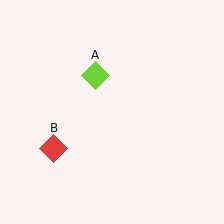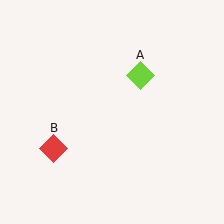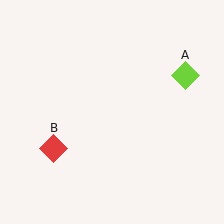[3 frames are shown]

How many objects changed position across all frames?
1 object changed position: lime diamond (object A).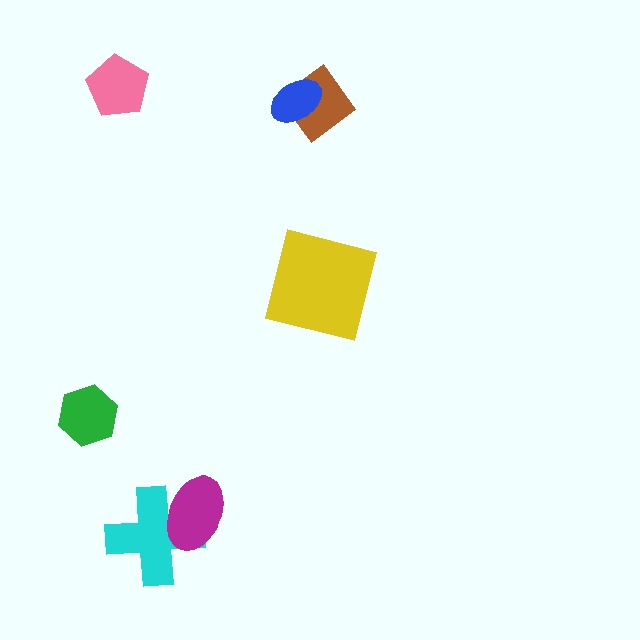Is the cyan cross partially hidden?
Yes, it is partially covered by another shape.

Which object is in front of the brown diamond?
The blue ellipse is in front of the brown diamond.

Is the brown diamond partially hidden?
Yes, it is partially covered by another shape.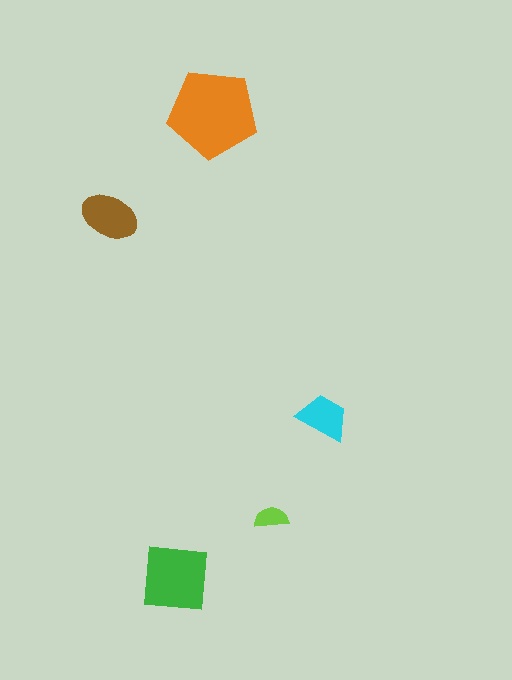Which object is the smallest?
The lime semicircle.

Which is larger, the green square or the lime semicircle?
The green square.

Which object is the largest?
The orange pentagon.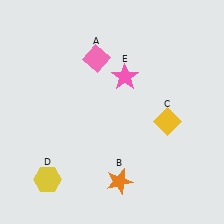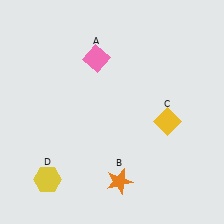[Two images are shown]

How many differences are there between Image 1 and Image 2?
There is 1 difference between the two images.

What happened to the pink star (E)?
The pink star (E) was removed in Image 2. It was in the top-right area of Image 1.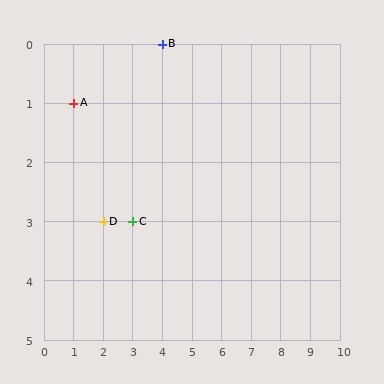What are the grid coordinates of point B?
Point B is at grid coordinates (4, 0).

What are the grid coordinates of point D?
Point D is at grid coordinates (2, 3).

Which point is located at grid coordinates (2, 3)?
Point D is at (2, 3).